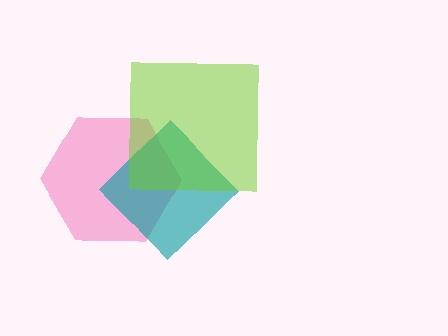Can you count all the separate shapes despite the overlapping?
Yes, there are 3 separate shapes.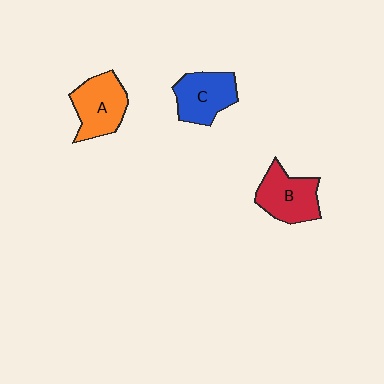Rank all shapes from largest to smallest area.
From largest to smallest: A (orange), B (red), C (blue).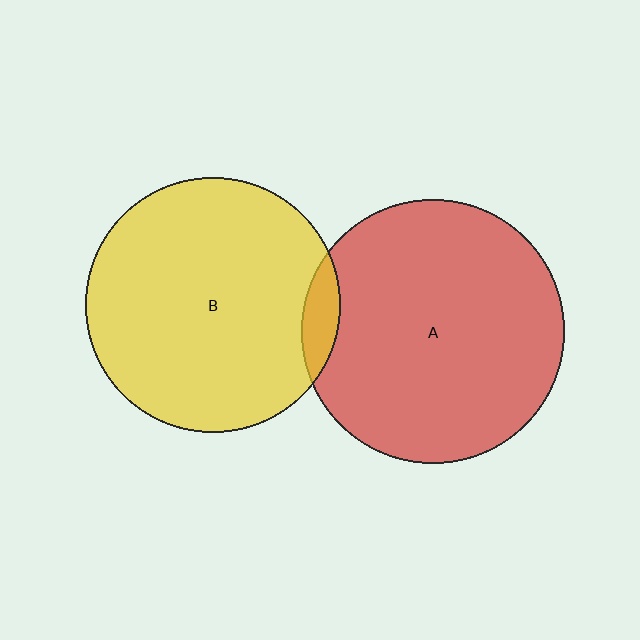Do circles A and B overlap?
Yes.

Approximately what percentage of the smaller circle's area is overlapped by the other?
Approximately 5%.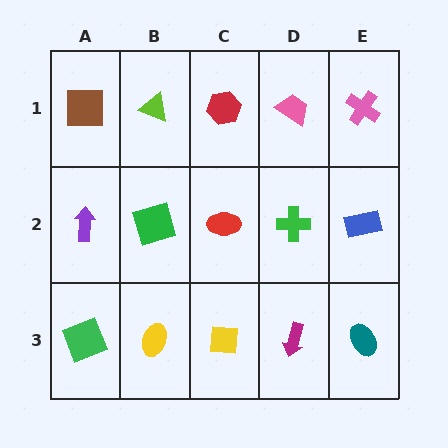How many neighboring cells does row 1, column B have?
3.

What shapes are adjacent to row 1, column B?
A green square (row 2, column B), a brown square (row 1, column A), a red hexagon (row 1, column C).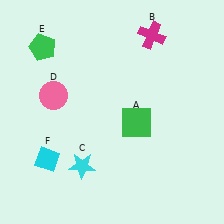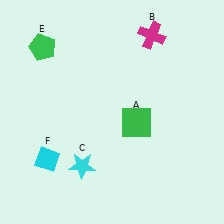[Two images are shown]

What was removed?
The pink circle (D) was removed in Image 2.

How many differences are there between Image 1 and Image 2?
There is 1 difference between the two images.